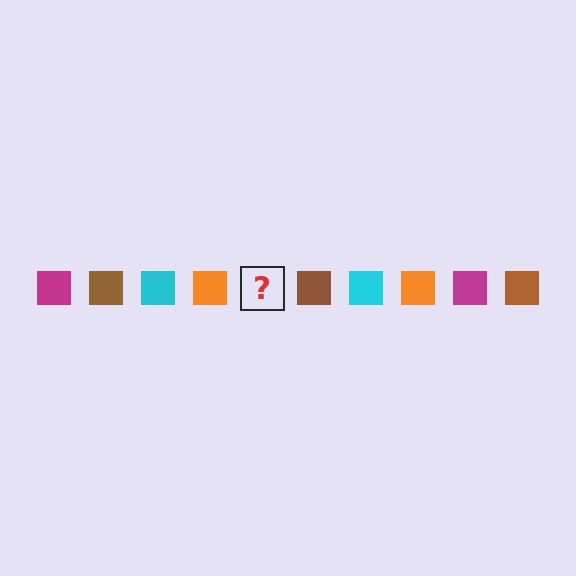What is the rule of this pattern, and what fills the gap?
The rule is that the pattern cycles through magenta, brown, cyan, orange squares. The gap should be filled with a magenta square.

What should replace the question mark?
The question mark should be replaced with a magenta square.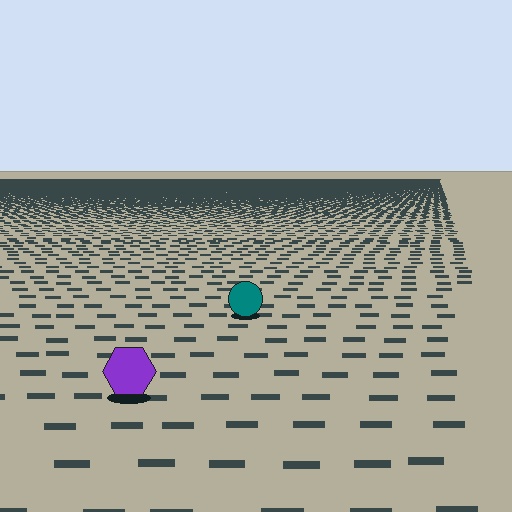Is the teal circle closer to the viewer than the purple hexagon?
No. The purple hexagon is closer — you can tell from the texture gradient: the ground texture is coarser near it.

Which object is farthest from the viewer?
The teal circle is farthest from the viewer. It appears smaller and the ground texture around it is denser.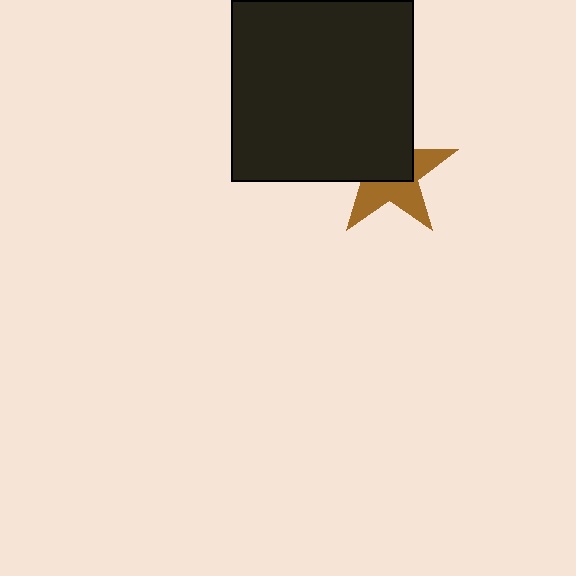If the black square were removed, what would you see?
You would see the complete brown star.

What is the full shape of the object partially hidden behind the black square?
The partially hidden object is a brown star.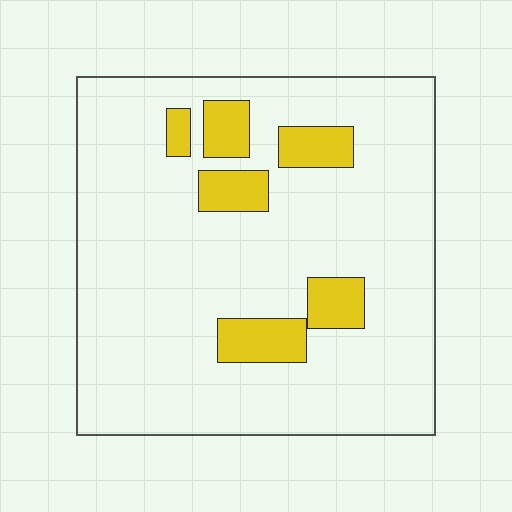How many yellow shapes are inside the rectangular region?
6.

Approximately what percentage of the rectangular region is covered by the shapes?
Approximately 15%.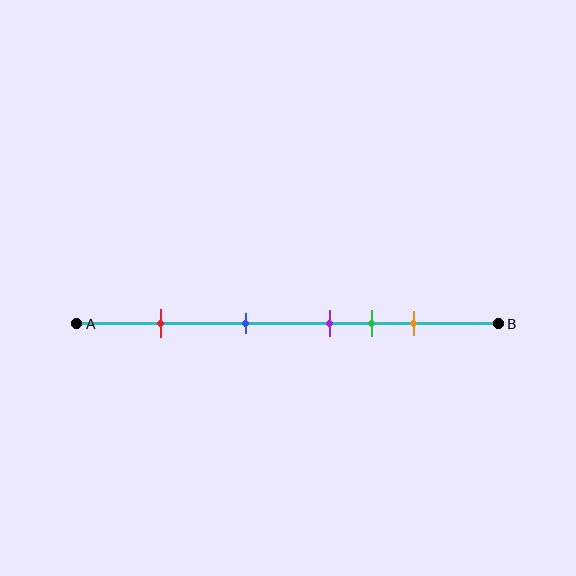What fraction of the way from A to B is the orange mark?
The orange mark is approximately 80% (0.8) of the way from A to B.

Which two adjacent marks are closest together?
The purple and green marks are the closest adjacent pair.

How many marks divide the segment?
There are 5 marks dividing the segment.